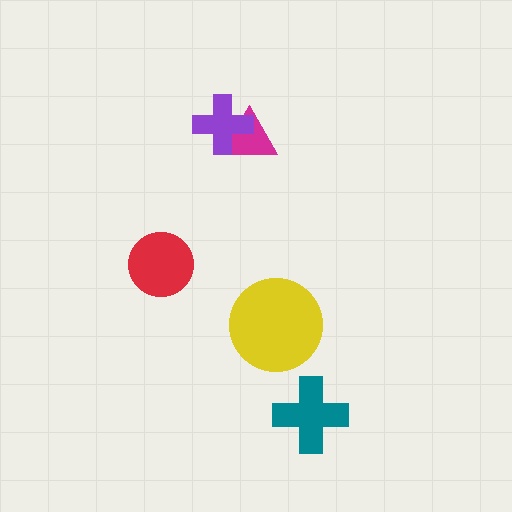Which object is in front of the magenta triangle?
The purple cross is in front of the magenta triangle.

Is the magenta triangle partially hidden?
Yes, it is partially covered by another shape.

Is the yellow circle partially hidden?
No, no other shape covers it.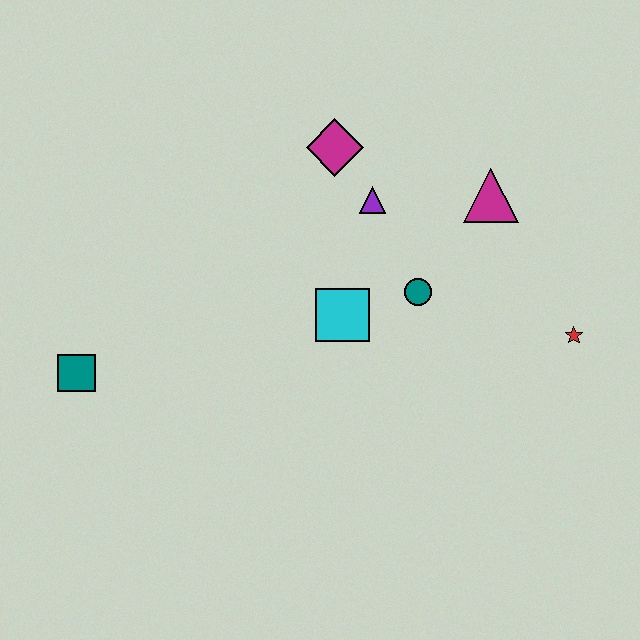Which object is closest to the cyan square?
The teal circle is closest to the cyan square.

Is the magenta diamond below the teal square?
No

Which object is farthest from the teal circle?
The teal square is farthest from the teal circle.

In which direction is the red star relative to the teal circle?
The red star is to the right of the teal circle.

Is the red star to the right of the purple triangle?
Yes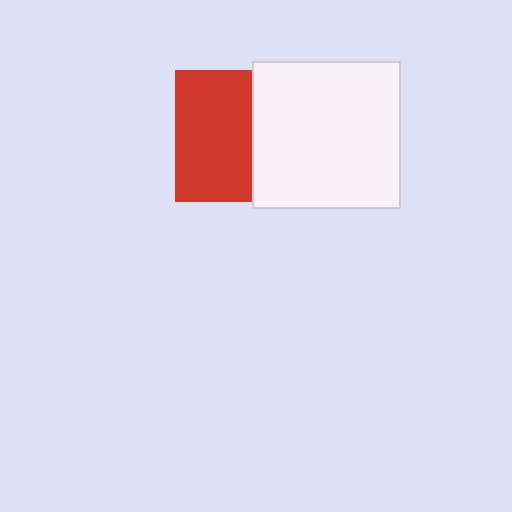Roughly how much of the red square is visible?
About half of it is visible (roughly 58%).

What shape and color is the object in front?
The object in front is a white square.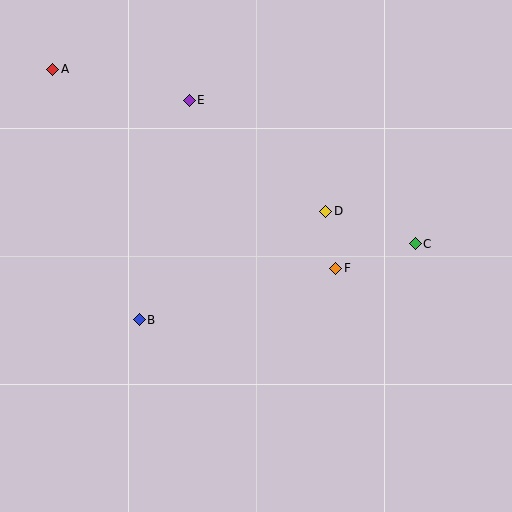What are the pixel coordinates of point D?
Point D is at (326, 211).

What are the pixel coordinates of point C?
Point C is at (415, 244).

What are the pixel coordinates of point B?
Point B is at (139, 320).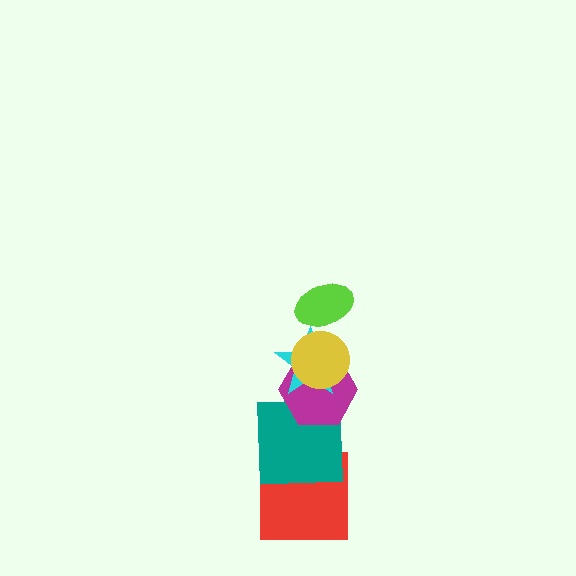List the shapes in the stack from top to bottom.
From top to bottom: the lime ellipse, the yellow circle, the cyan star, the magenta hexagon, the teal square, the red square.